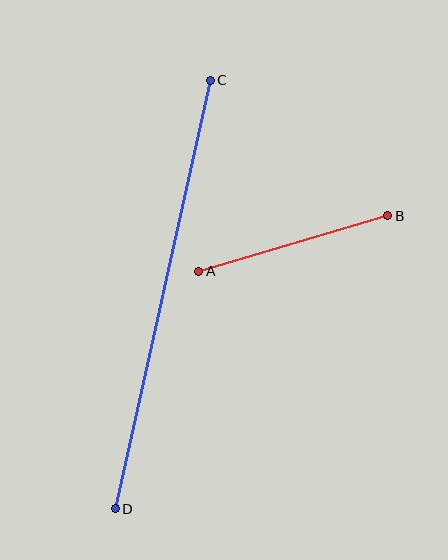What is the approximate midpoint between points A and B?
The midpoint is at approximately (293, 243) pixels.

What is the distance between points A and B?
The distance is approximately 197 pixels.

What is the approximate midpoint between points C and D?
The midpoint is at approximately (163, 295) pixels.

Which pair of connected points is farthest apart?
Points C and D are farthest apart.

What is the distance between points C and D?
The distance is approximately 439 pixels.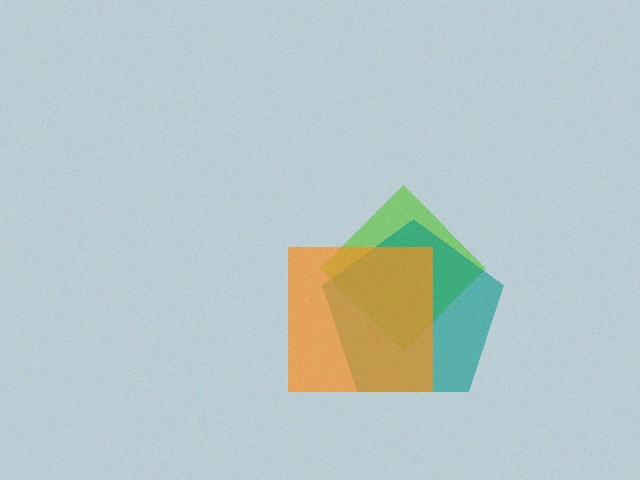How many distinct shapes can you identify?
There are 3 distinct shapes: a lime diamond, a teal pentagon, an orange square.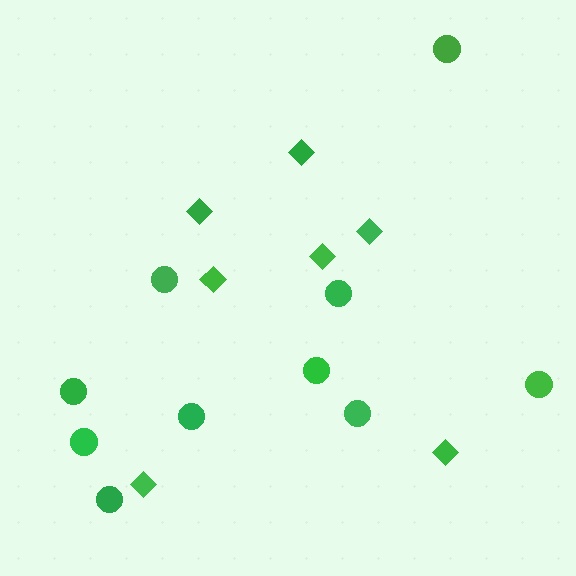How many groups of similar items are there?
There are 2 groups: one group of circles (10) and one group of diamonds (7).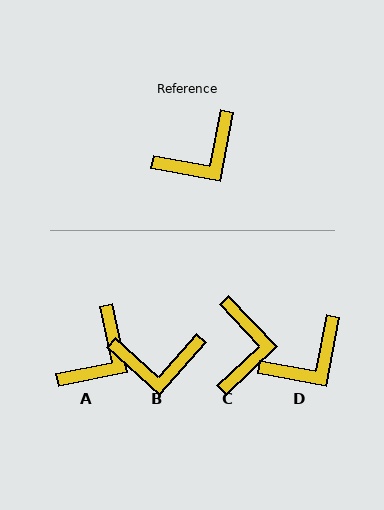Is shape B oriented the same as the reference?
No, it is off by about 31 degrees.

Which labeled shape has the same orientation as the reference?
D.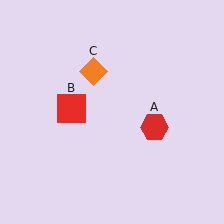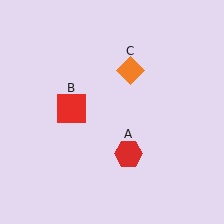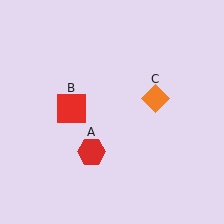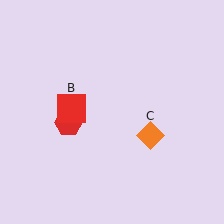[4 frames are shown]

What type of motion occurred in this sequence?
The red hexagon (object A), orange diamond (object C) rotated clockwise around the center of the scene.